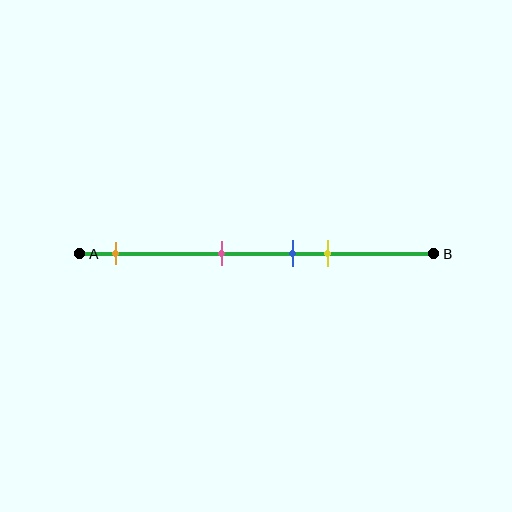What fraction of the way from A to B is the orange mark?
The orange mark is approximately 10% (0.1) of the way from A to B.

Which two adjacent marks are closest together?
The blue and yellow marks are the closest adjacent pair.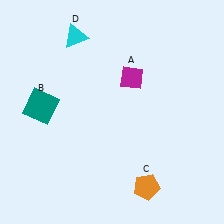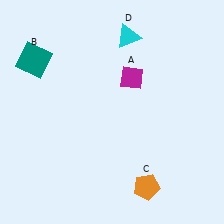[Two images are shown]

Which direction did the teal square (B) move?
The teal square (B) moved up.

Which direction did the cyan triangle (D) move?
The cyan triangle (D) moved right.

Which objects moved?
The objects that moved are: the teal square (B), the cyan triangle (D).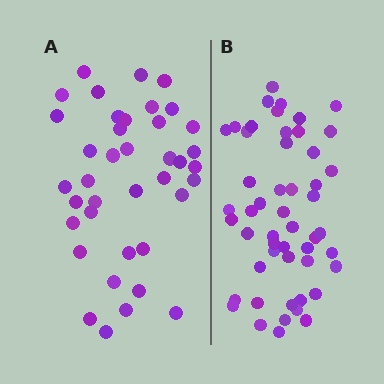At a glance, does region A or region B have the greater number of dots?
Region B (the right region) has more dots.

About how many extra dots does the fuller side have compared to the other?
Region B has roughly 12 or so more dots than region A.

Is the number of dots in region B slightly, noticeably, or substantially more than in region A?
Region B has noticeably more, but not dramatically so. The ratio is roughly 1.3 to 1.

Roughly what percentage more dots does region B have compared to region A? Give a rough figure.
About 30% more.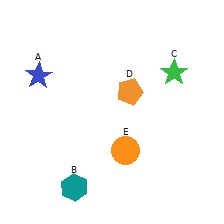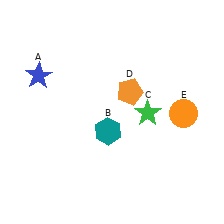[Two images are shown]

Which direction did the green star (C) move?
The green star (C) moved down.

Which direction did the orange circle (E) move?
The orange circle (E) moved right.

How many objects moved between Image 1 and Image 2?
3 objects moved between the two images.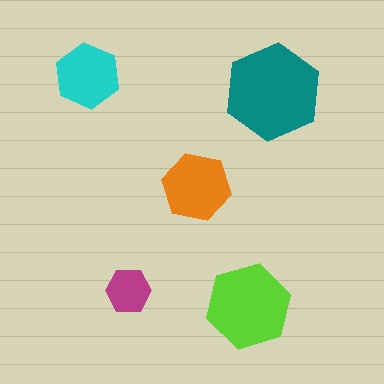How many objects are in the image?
There are 5 objects in the image.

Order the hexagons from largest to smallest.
the teal one, the lime one, the orange one, the cyan one, the magenta one.